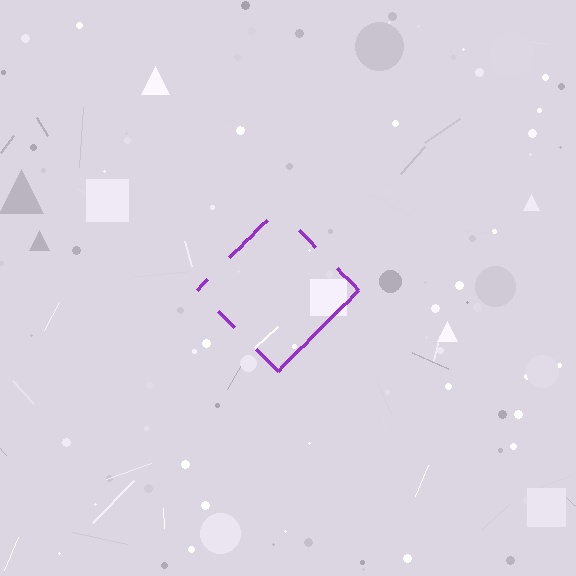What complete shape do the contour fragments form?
The contour fragments form a diamond.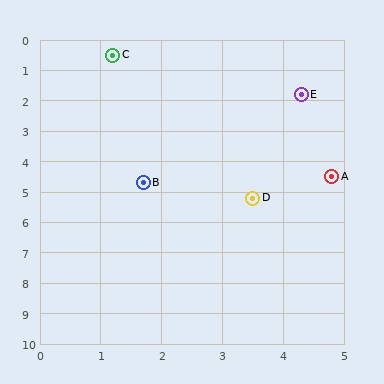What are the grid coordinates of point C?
Point C is at approximately (1.2, 0.5).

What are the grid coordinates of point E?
Point E is at approximately (4.3, 1.8).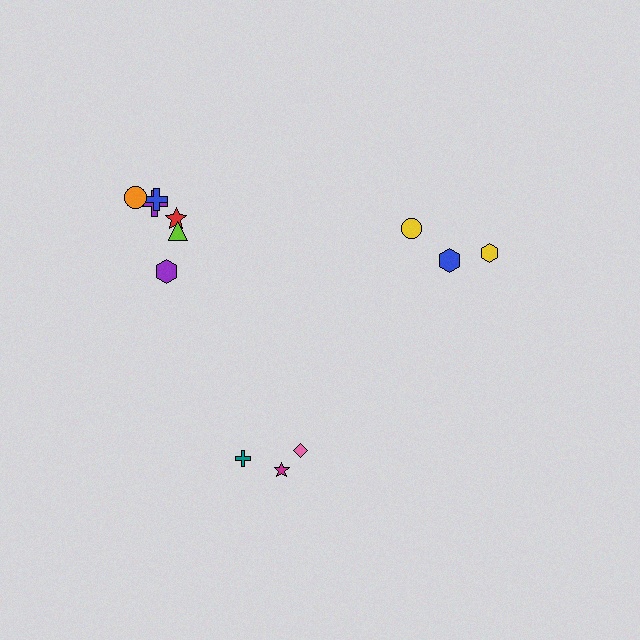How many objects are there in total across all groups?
There are 12 objects.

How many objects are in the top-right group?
There are 3 objects.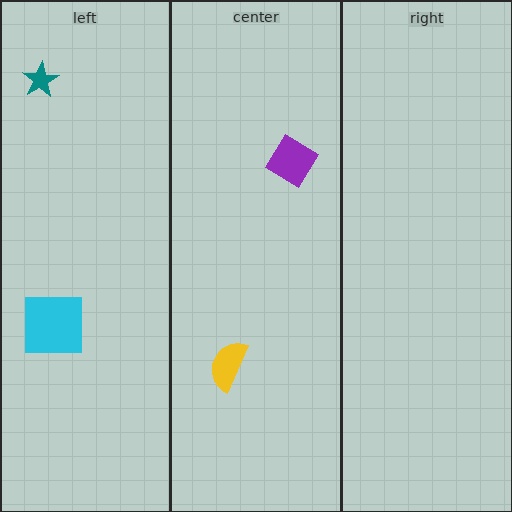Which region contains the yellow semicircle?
The center region.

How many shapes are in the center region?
2.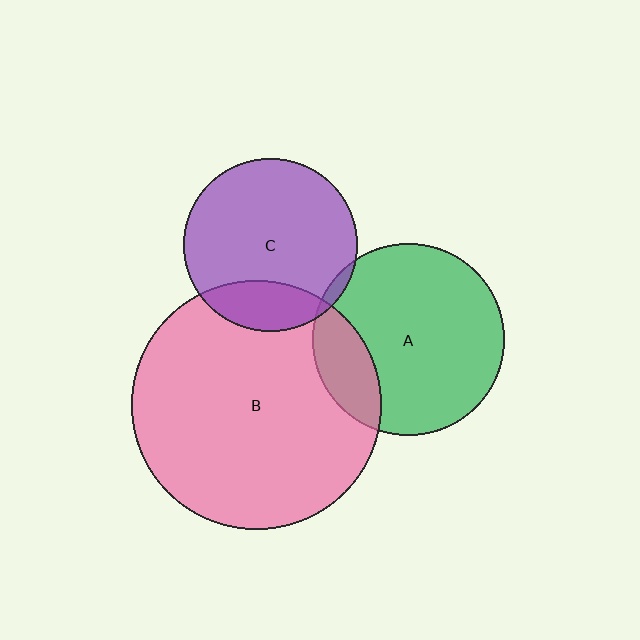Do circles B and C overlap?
Yes.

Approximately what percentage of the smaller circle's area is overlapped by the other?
Approximately 20%.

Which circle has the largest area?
Circle B (pink).